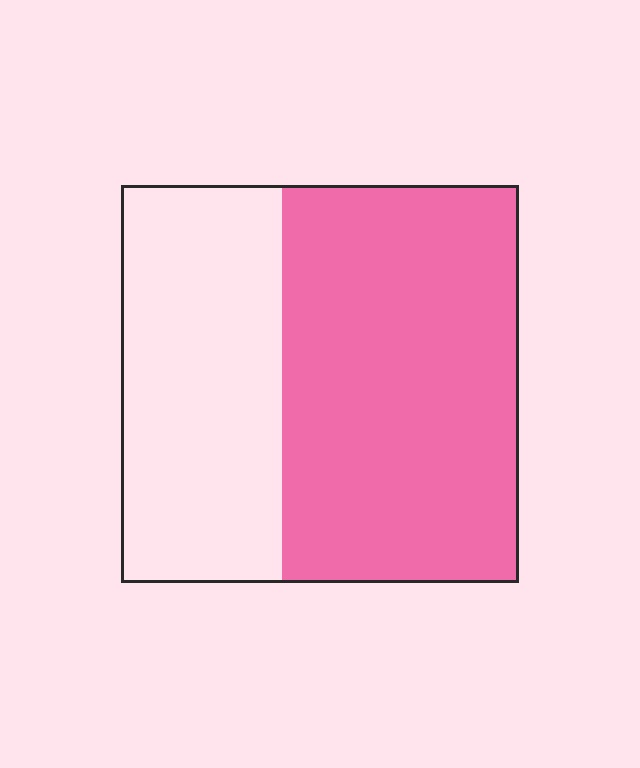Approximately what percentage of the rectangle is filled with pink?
Approximately 60%.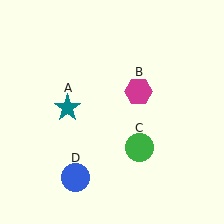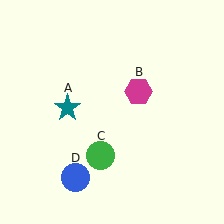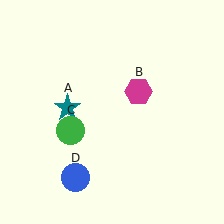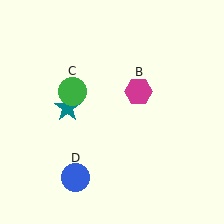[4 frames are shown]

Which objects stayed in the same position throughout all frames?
Teal star (object A) and magenta hexagon (object B) and blue circle (object D) remained stationary.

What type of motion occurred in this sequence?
The green circle (object C) rotated clockwise around the center of the scene.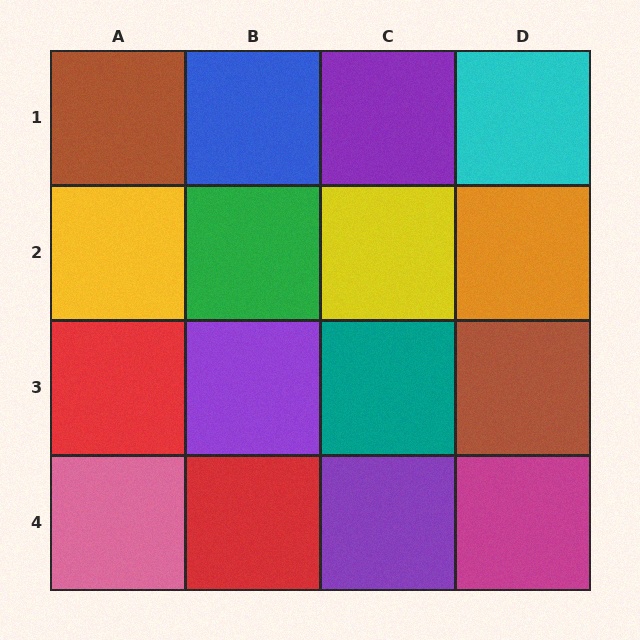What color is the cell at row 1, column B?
Blue.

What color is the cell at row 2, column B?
Green.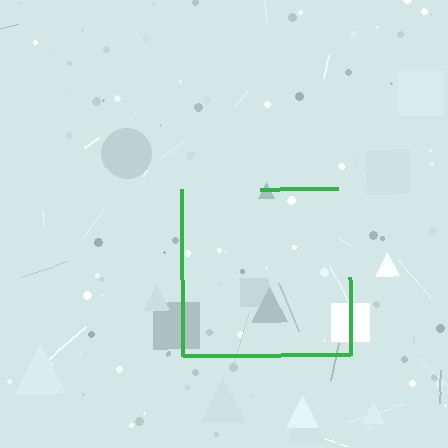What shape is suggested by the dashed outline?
The dashed outline suggests a square.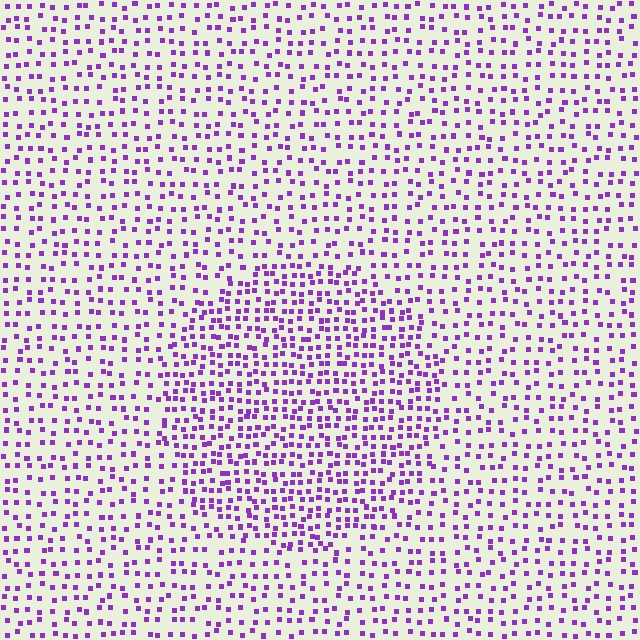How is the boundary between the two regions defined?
The boundary is defined by a change in element density (approximately 1.7x ratio). All elements are the same color, size, and shape.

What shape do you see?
I see a circle.